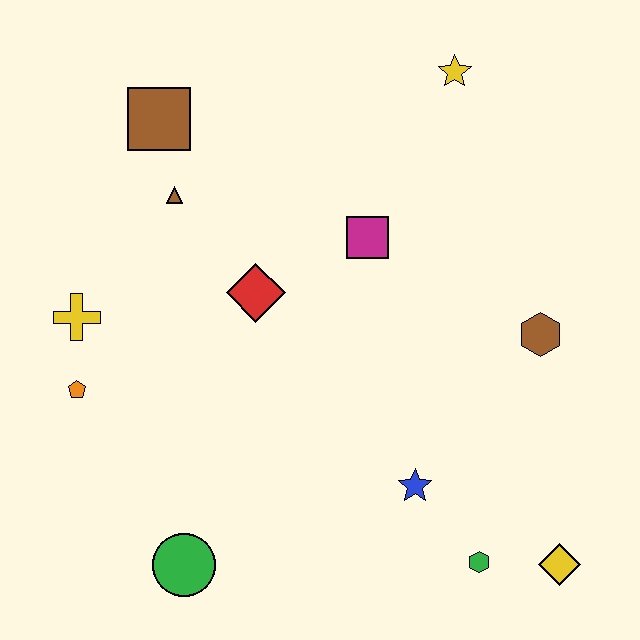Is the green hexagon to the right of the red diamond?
Yes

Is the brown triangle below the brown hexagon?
No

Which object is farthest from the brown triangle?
The yellow diamond is farthest from the brown triangle.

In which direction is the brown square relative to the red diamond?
The brown square is above the red diamond.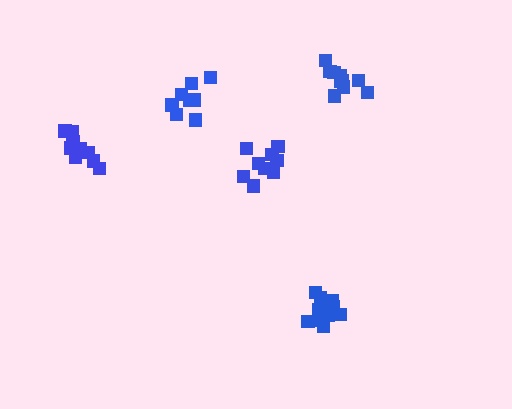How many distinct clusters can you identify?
There are 5 distinct clusters.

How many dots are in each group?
Group 1: 8 dots, Group 2: 10 dots, Group 3: 9 dots, Group 4: 12 dots, Group 5: 10 dots (49 total).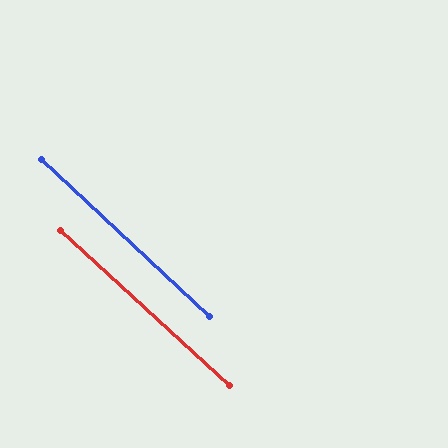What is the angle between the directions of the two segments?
Approximately 0 degrees.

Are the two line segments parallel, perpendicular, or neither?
Parallel — their directions differ by only 0.2°.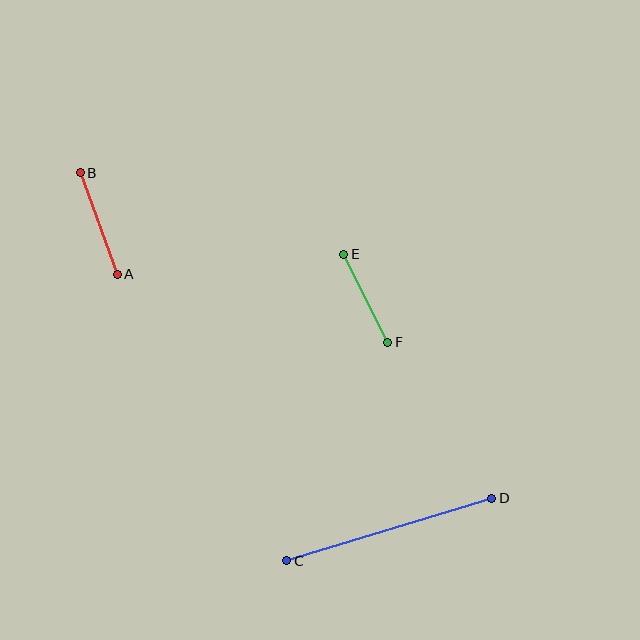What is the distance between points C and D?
The distance is approximately 214 pixels.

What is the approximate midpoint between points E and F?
The midpoint is at approximately (366, 298) pixels.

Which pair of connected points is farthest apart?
Points C and D are farthest apart.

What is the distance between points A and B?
The distance is approximately 108 pixels.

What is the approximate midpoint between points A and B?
The midpoint is at approximately (99, 223) pixels.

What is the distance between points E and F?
The distance is approximately 98 pixels.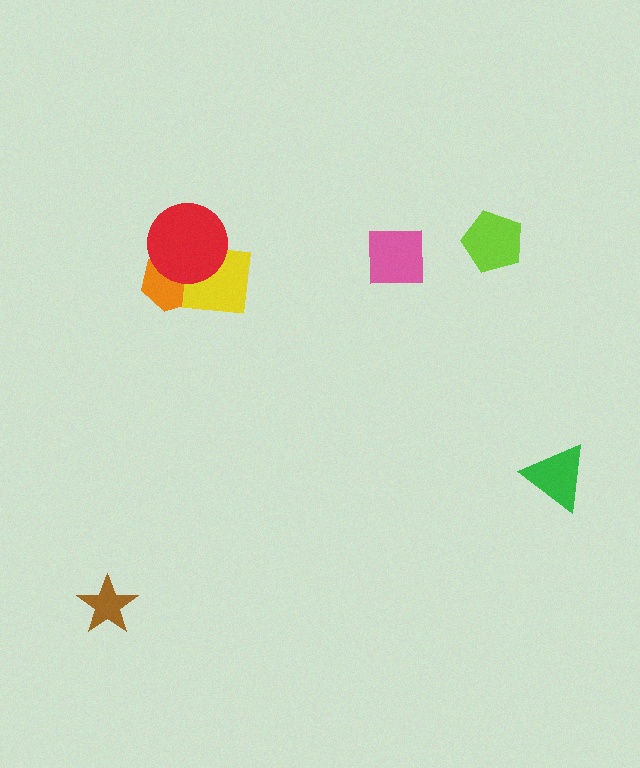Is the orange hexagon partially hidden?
Yes, it is partially covered by another shape.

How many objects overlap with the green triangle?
0 objects overlap with the green triangle.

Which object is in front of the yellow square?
The red circle is in front of the yellow square.